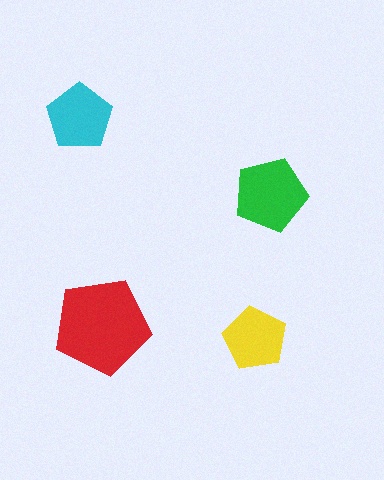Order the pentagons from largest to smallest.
the red one, the green one, the cyan one, the yellow one.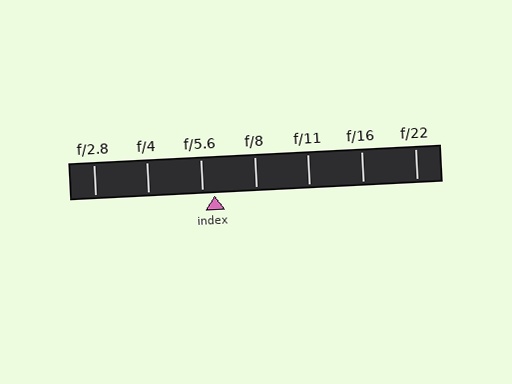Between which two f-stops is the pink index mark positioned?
The index mark is between f/5.6 and f/8.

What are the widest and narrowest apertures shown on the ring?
The widest aperture shown is f/2.8 and the narrowest is f/22.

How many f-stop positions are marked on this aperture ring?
There are 7 f-stop positions marked.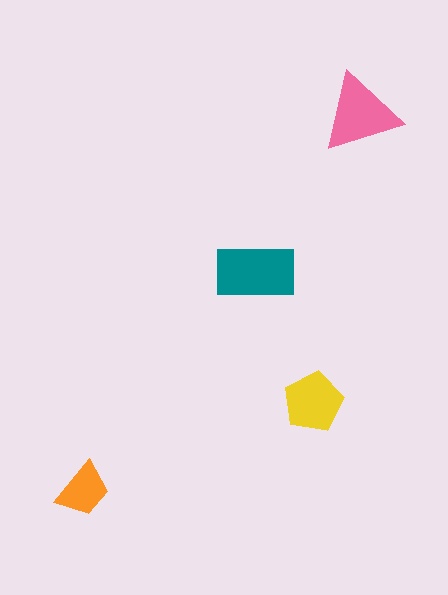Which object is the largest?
The teal rectangle.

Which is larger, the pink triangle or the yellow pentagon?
The pink triangle.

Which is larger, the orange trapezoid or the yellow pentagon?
The yellow pentagon.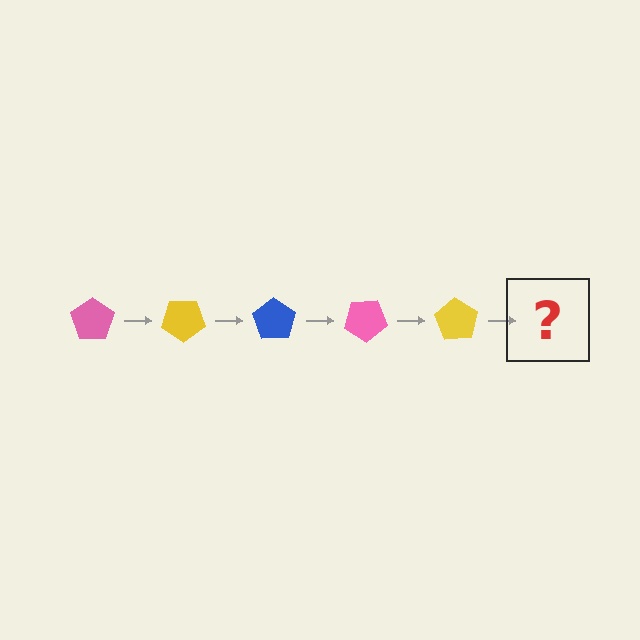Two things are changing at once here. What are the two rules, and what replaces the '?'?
The two rules are that it rotates 35 degrees each step and the color cycles through pink, yellow, and blue. The '?' should be a blue pentagon, rotated 175 degrees from the start.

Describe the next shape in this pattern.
It should be a blue pentagon, rotated 175 degrees from the start.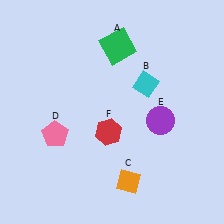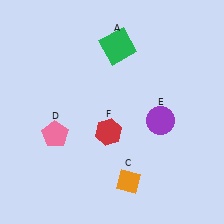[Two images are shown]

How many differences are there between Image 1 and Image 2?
There is 1 difference between the two images.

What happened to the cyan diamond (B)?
The cyan diamond (B) was removed in Image 2. It was in the top-right area of Image 1.